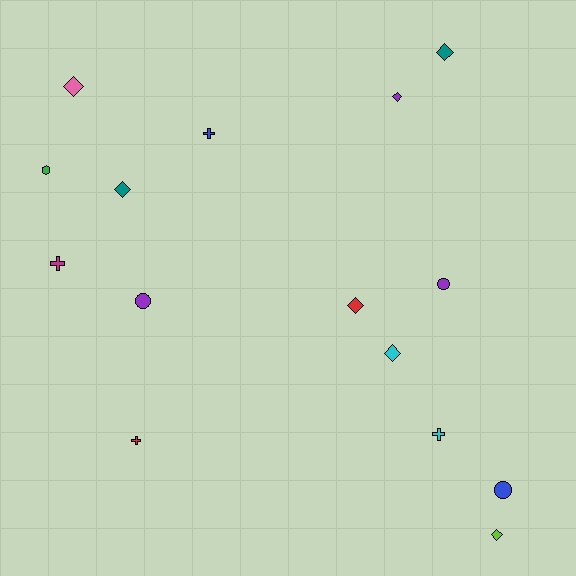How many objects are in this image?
There are 15 objects.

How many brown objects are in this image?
There are no brown objects.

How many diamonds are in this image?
There are 7 diamonds.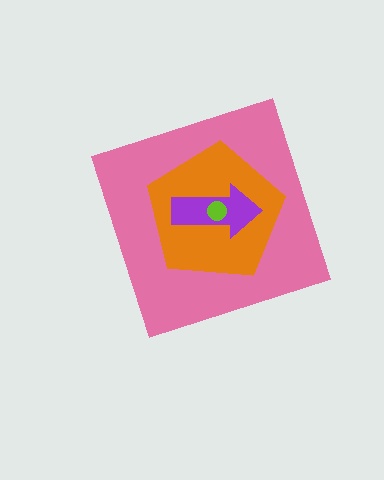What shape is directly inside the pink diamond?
The orange pentagon.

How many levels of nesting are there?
4.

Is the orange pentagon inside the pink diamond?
Yes.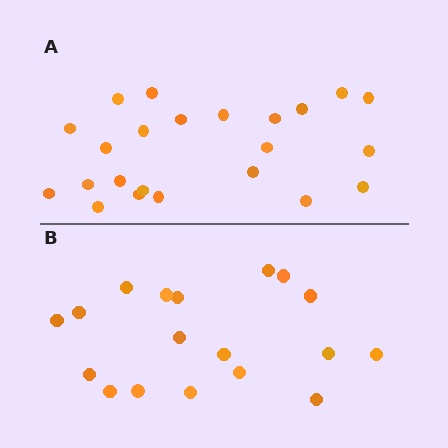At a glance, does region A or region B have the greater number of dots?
Region A (the top region) has more dots.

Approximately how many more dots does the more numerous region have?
Region A has about 5 more dots than region B.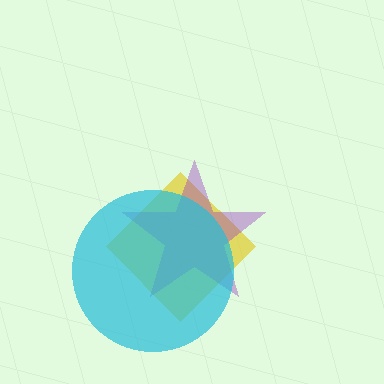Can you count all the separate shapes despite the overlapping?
Yes, there are 3 separate shapes.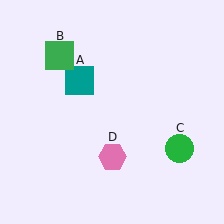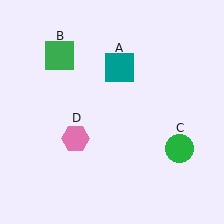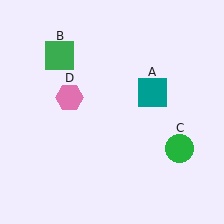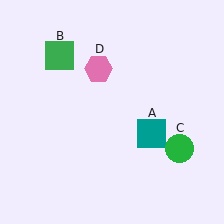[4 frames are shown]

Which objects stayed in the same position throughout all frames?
Green square (object B) and green circle (object C) remained stationary.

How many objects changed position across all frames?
2 objects changed position: teal square (object A), pink hexagon (object D).